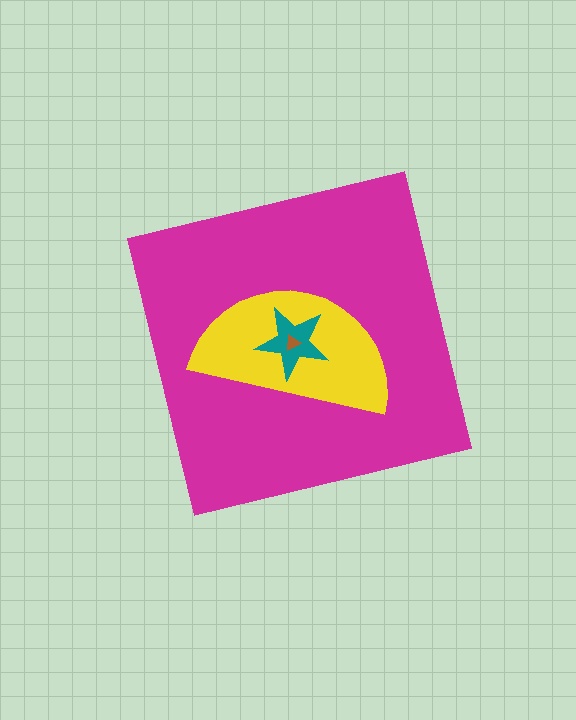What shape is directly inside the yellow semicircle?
The teal star.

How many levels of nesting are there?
4.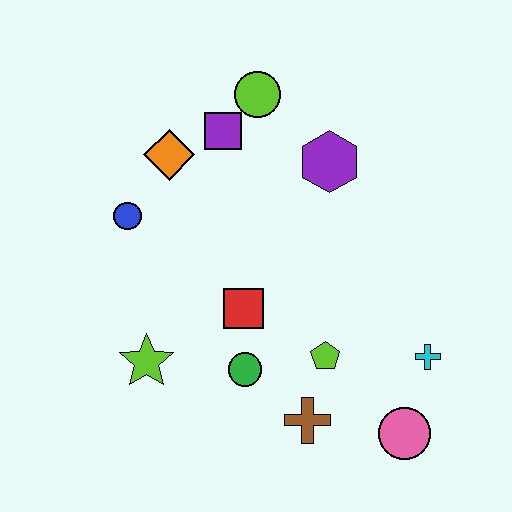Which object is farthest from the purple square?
The pink circle is farthest from the purple square.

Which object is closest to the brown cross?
The lime pentagon is closest to the brown cross.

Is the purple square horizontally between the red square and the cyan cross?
No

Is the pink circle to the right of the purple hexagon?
Yes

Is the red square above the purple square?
No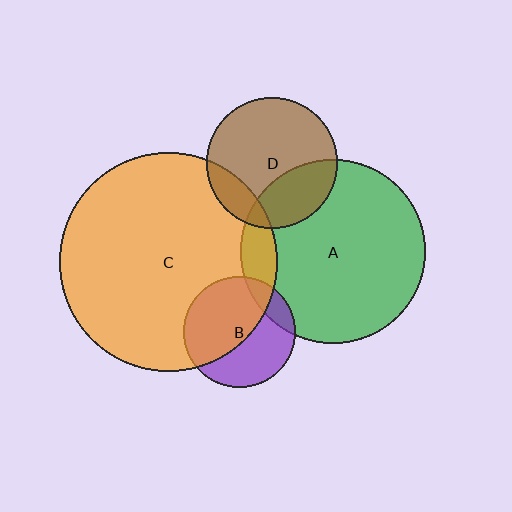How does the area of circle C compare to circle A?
Approximately 1.4 times.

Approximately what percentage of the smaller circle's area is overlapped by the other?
Approximately 15%.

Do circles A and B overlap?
Yes.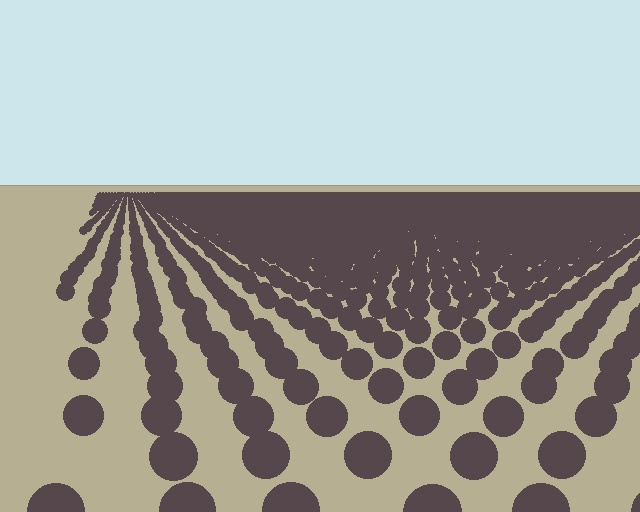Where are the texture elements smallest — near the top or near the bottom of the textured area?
Near the top.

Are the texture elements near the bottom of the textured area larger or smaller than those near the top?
Larger. Near the bottom, elements are closer to the viewer and appear at a bigger on-screen size.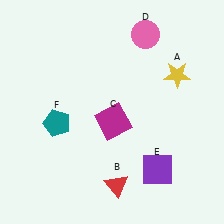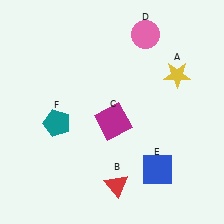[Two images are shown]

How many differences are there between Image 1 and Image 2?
There is 1 difference between the two images.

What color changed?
The square (E) changed from purple in Image 1 to blue in Image 2.